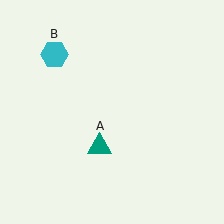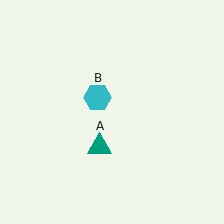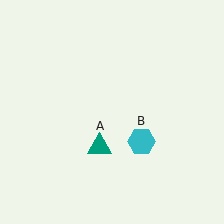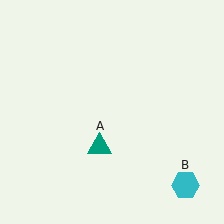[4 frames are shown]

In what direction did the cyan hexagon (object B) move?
The cyan hexagon (object B) moved down and to the right.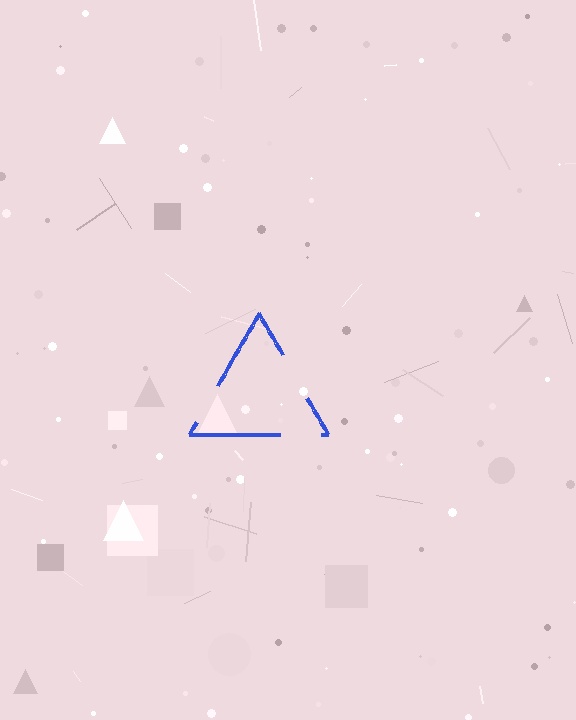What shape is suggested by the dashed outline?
The dashed outline suggests a triangle.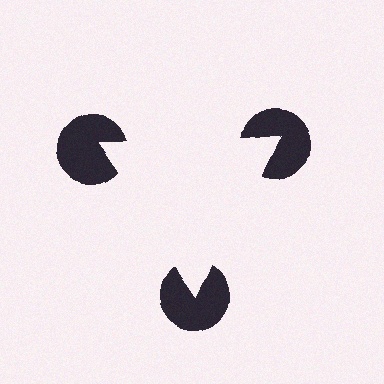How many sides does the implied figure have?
3 sides.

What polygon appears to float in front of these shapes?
An illusory triangle — its edges are inferred from the aligned wedge cuts in the pac-man discs, not physically drawn.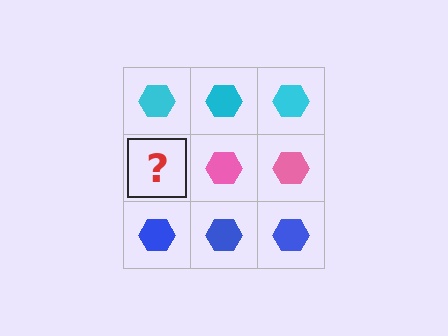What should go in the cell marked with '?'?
The missing cell should contain a pink hexagon.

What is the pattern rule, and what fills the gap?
The rule is that each row has a consistent color. The gap should be filled with a pink hexagon.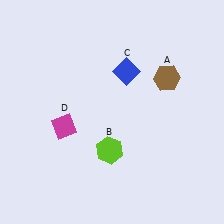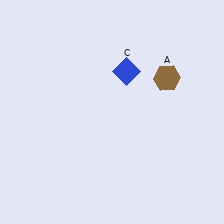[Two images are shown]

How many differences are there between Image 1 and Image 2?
There are 2 differences between the two images.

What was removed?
The lime hexagon (B), the magenta diamond (D) were removed in Image 2.